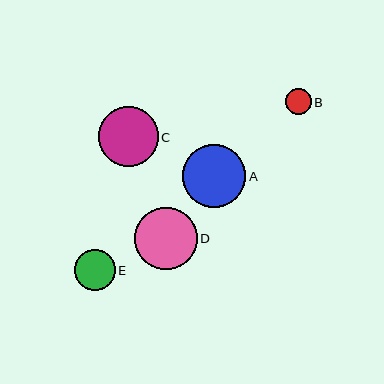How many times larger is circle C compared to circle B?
Circle C is approximately 2.3 times the size of circle B.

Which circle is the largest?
Circle A is the largest with a size of approximately 63 pixels.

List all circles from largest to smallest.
From largest to smallest: A, D, C, E, B.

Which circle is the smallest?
Circle B is the smallest with a size of approximately 26 pixels.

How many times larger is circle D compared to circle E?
Circle D is approximately 1.5 times the size of circle E.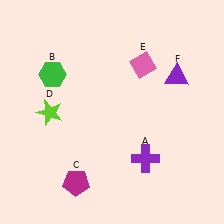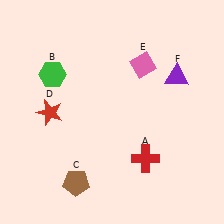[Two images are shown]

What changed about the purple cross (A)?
In Image 1, A is purple. In Image 2, it changed to red.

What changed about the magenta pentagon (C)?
In Image 1, C is magenta. In Image 2, it changed to brown.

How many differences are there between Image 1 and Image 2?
There are 3 differences between the two images.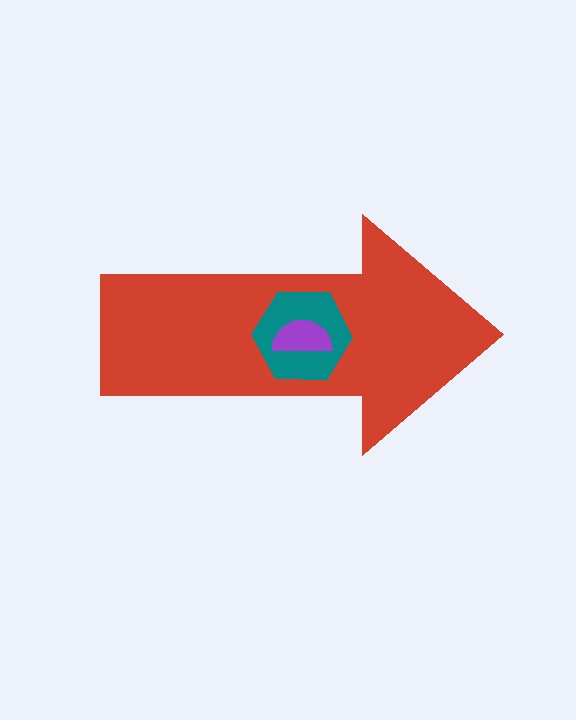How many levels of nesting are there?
3.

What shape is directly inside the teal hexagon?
The purple semicircle.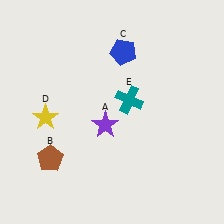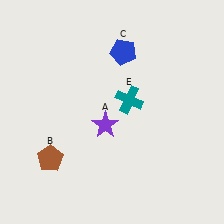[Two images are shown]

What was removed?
The yellow star (D) was removed in Image 2.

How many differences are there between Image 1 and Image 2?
There is 1 difference between the two images.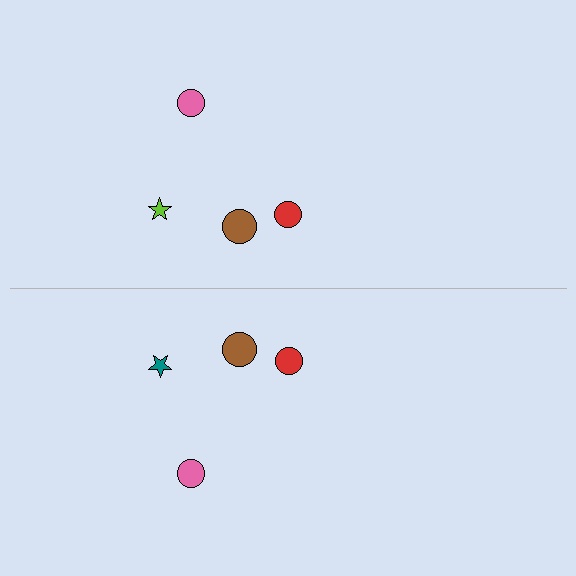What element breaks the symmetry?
The teal star on the bottom side breaks the symmetry — its mirror counterpart is lime.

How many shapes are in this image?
There are 8 shapes in this image.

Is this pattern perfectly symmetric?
No, the pattern is not perfectly symmetric. The teal star on the bottom side breaks the symmetry — its mirror counterpart is lime.